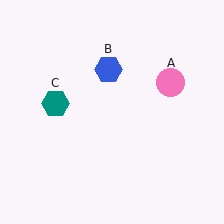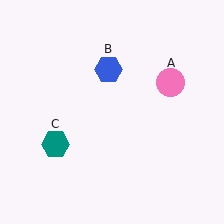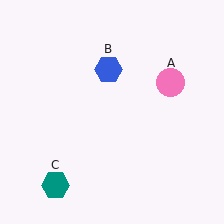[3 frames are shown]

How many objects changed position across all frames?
1 object changed position: teal hexagon (object C).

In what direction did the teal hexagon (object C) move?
The teal hexagon (object C) moved down.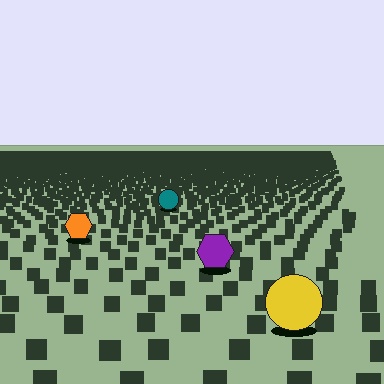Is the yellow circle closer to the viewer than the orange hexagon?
Yes. The yellow circle is closer — you can tell from the texture gradient: the ground texture is coarser near it.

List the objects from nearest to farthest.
From nearest to farthest: the yellow circle, the purple hexagon, the orange hexagon, the teal circle.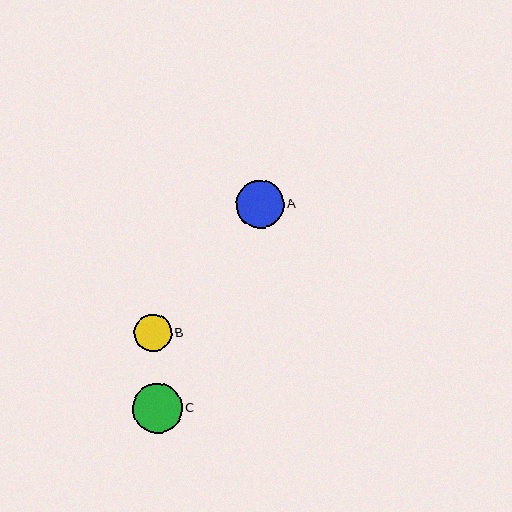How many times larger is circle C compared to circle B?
Circle C is approximately 1.3 times the size of circle B.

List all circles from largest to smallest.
From largest to smallest: C, A, B.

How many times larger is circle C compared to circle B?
Circle C is approximately 1.3 times the size of circle B.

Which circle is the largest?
Circle C is the largest with a size of approximately 50 pixels.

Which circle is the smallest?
Circle B is the smallest with a size of approximately 37 pixels.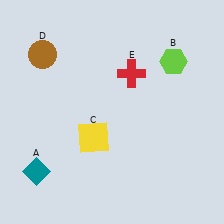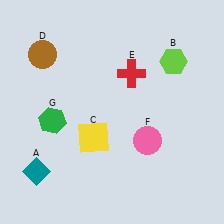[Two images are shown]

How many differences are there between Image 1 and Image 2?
There are 2 differences between the two images.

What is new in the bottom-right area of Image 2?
A pink circle (F) was added in the bottom-right area of Image 2.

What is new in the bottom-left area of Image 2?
A green hexagon (G) was added in the bottom-left area of Image 2.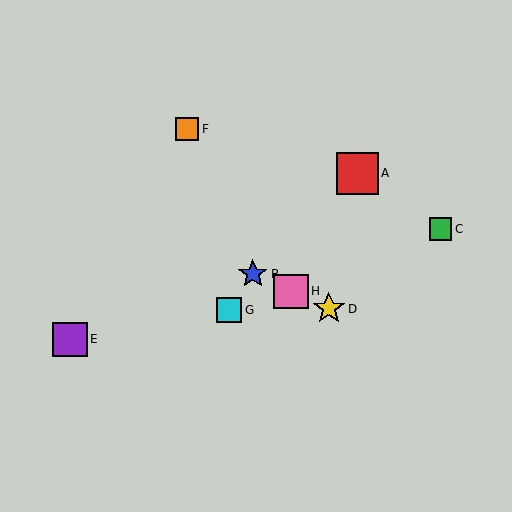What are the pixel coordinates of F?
Object F is at (187, 129).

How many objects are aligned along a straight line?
3 objects (B, D, H) are aligned along a straight line.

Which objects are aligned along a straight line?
Objects B, D, H are aligned along a straight line.